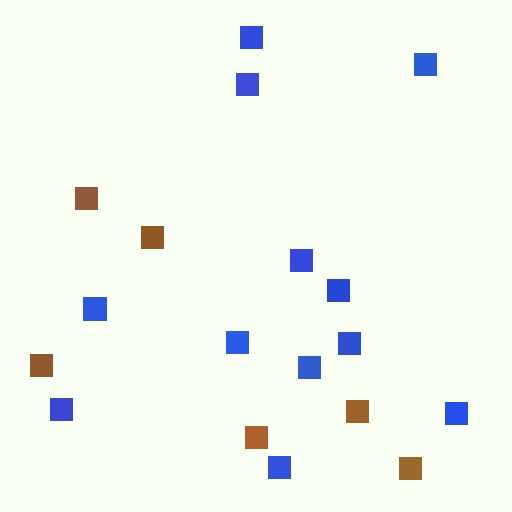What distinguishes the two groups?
There are 2 groups: one group of brown squares (6) and one group of blue squares (12).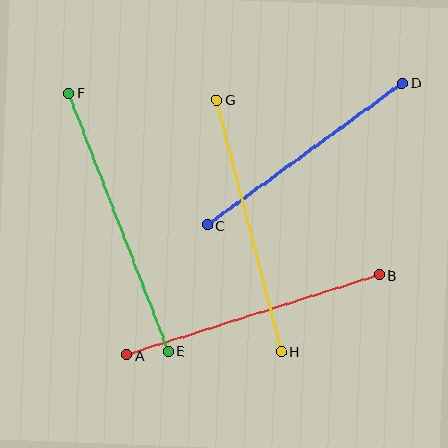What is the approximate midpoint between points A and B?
The midpoint is at approximately (253, 315) pixels.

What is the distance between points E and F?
The distance is approximately 277 pixels.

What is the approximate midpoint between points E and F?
The midpoint is at approximately (118, 222) pixels.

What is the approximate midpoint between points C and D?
The midpoint is at approximately (305, 154) pixels.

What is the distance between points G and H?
The distance is approximately 260 pixels.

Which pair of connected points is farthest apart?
Points E and F are farthest apart.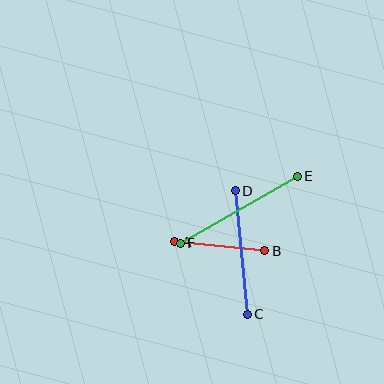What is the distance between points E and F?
The distance is approximately 135 pixels.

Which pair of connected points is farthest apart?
Points E and F are farthest apart.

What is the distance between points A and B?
The distance is approximately 90 pixels.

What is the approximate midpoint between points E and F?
The midpoint is at approximately (239, 210) pixels.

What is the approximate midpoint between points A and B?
The midpoint is at approximately (220, 246) pixels.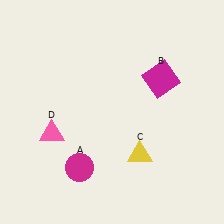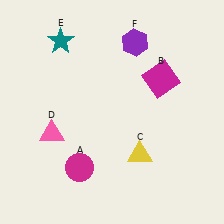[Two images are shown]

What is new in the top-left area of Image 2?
A teal star (E) was added in the top-left area of Image 2.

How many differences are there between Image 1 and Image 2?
There are 2 differences between the two images.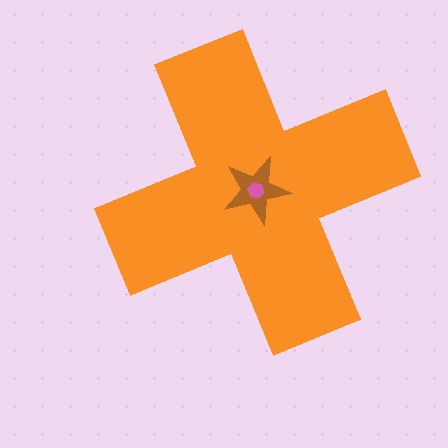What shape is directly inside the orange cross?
The brown star.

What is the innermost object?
The pink hexagon.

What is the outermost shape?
The orange cross.